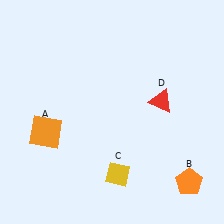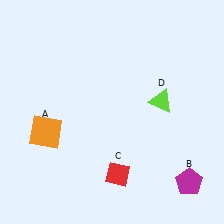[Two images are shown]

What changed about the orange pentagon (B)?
In Image 1, B is orange. In Image 2, it changed to magenta.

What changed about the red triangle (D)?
In Image 1, D is red. In Image 2, it changed to lime.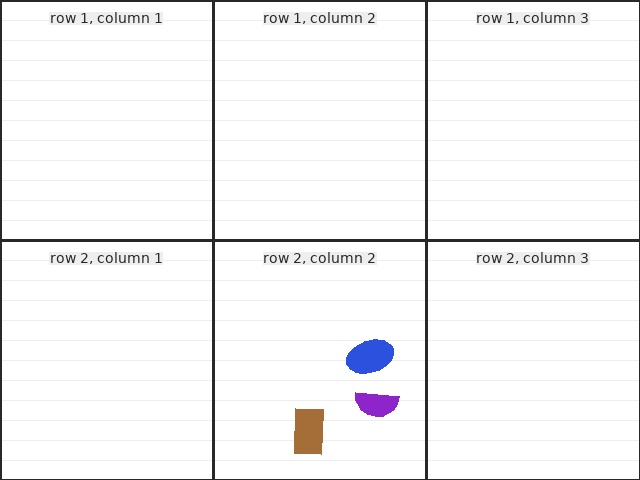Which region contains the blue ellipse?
The row 2, column 2 region.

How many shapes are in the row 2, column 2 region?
3.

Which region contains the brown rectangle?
The row 2, column 2 region.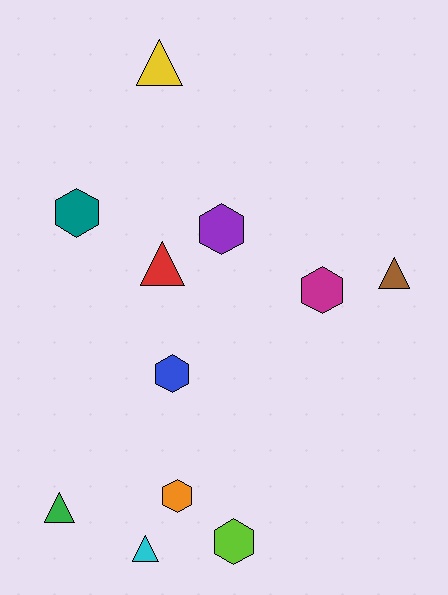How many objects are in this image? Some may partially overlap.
There are 11 objects.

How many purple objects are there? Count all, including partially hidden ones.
There is 1 purple object.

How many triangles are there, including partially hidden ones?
There are 5 triangles.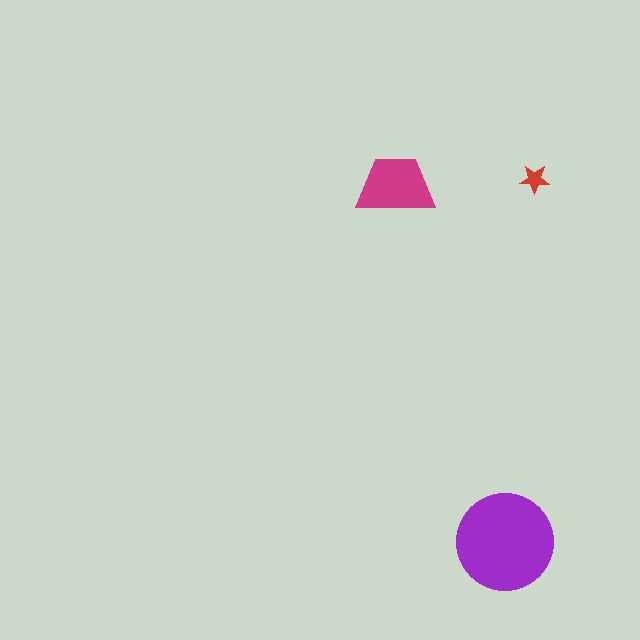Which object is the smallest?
The red star.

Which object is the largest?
The purple circle.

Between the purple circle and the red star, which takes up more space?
The purple circle.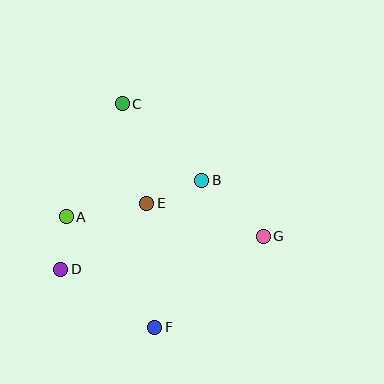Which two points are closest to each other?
Points A and D are closest to each other.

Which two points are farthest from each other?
Points C and F are farthest from each other.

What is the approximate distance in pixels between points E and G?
The distance between E and G is approximately 121 pixels.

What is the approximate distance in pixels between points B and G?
The distance between B and G is approximately 83 pixels.